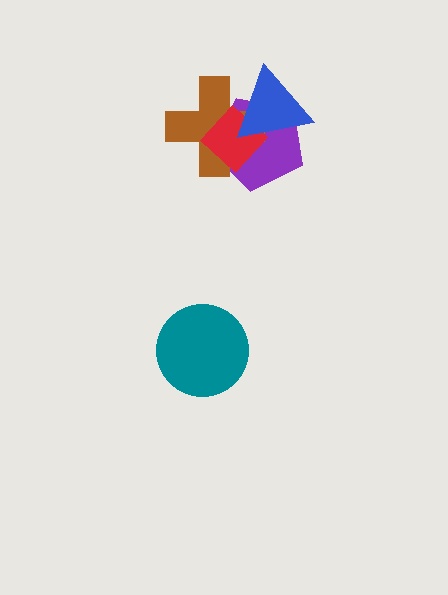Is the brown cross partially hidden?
Yes, it is partially covered by another shape.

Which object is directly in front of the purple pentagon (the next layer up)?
The brown cross is directly in front of the purple pentagon.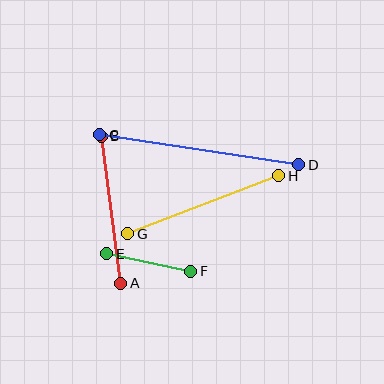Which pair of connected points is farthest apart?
Points C and D are farthest apart.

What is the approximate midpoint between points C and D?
The midpoint is at approximately (199, 150) pixels.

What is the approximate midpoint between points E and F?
The midpoint is at approximately (149, 262) pixels.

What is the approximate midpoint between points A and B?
The midpoint is at approximately (111, 210) pixels.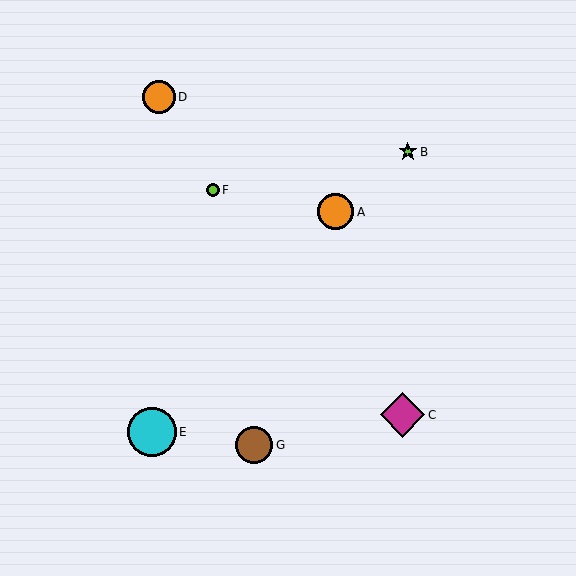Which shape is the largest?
The cyan circle (labeled E) is the largest.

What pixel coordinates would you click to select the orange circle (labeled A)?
Click at (335, 212) to select the orange circle A.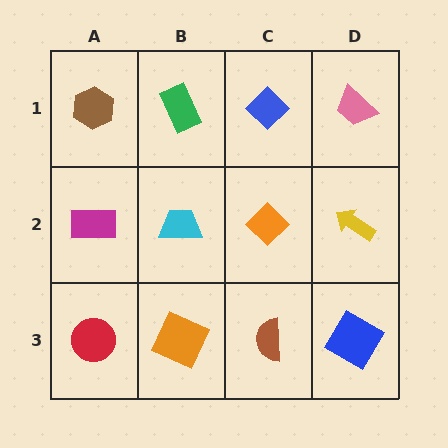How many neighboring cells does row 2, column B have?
4.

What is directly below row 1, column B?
A cyan trapezoid.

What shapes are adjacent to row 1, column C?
An orange diamond (row 2, column C), a green rectangle (row 1, column B), a pink trapezoid (row 1, column D).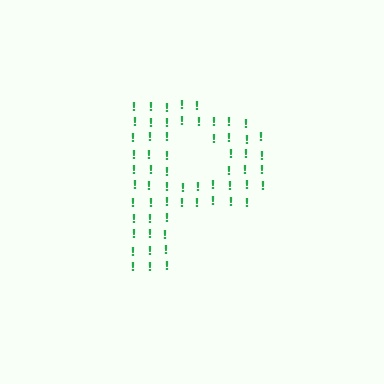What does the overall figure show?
The overall figure shows the letter P.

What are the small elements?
The small elements are exclamation marks.